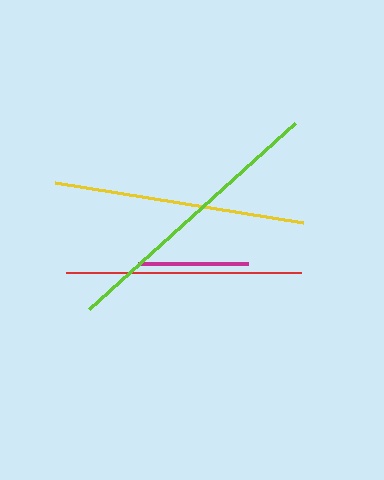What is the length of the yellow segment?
The yellow segment is approximately 252 pixels long.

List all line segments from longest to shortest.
From longest to shortest: lime, yellow, red, magenta.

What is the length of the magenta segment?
The magenta segment is approximately 110 pixels long.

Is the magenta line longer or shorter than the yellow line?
The yellow line is longer than the magenta line.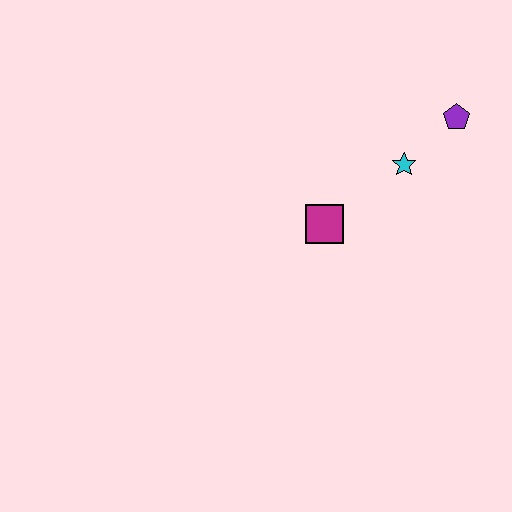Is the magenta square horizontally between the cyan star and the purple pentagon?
No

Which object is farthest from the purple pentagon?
The magenta square is farthest from the purple pentagon.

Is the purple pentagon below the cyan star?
No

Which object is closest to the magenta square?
The cyan star is closest to the magenta square.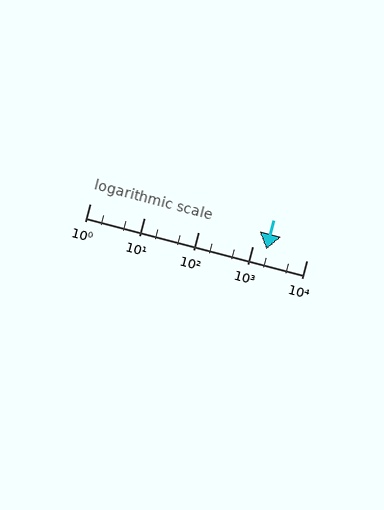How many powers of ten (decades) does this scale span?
The scale spans 4 decades, from 1 to 10000.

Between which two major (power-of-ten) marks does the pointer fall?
The pointer is between 1000 and 10000.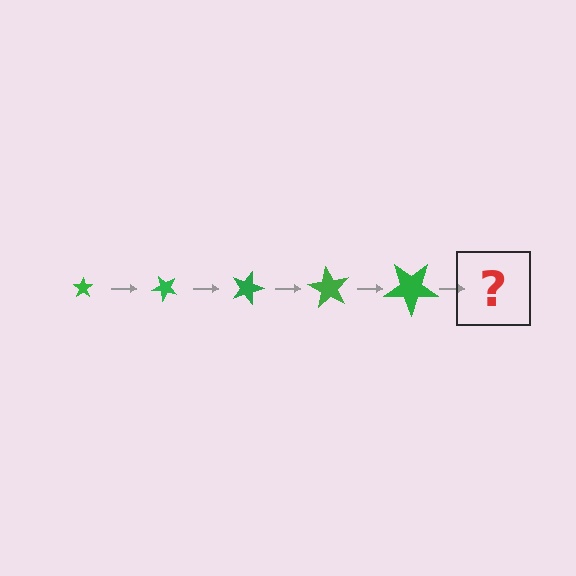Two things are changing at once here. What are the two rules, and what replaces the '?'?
The two rules are that the star grows larger each step and it rotates 45 degrees each step. The '?' should be a star, larger than the previous one and rotated 225 degrees from the start.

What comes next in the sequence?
The next element should be a star, larger than the previous one and rotated 225 degrees from the start.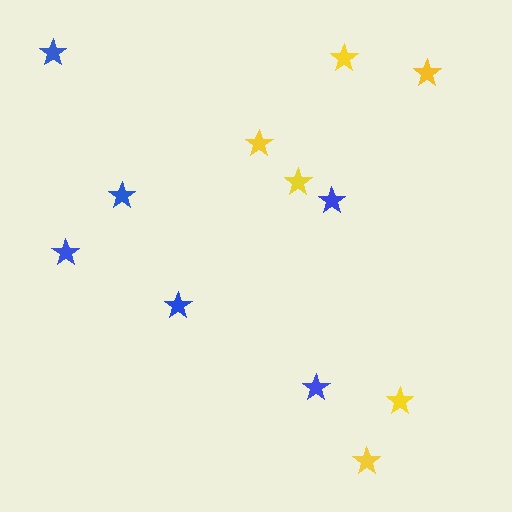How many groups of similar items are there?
There are 2 groups: one group of blue stars (6) and one group of yellow stars (6).